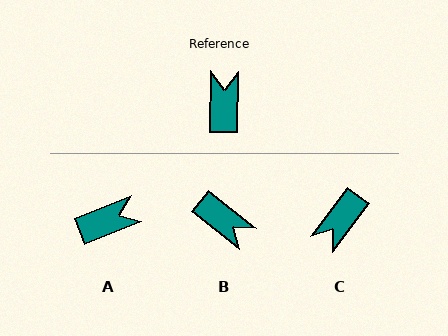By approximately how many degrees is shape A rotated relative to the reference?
Approximately 67 degrees clockwise.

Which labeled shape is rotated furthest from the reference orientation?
C, about 144 degrees away.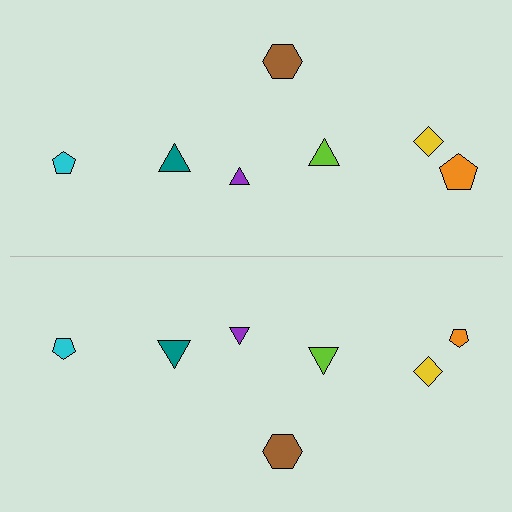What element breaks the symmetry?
The orange pentagon on the bottom side has a different size than its mirror counterpart.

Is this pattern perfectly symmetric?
No, the pattern is not perfectly symmetric. The orange pentagon on the bottom side has a different size than its mirror counterpart.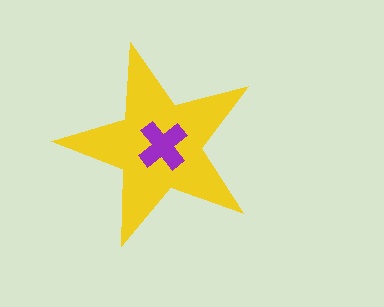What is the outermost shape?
The yellow star.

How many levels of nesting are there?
2.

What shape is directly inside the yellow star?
The purple cross.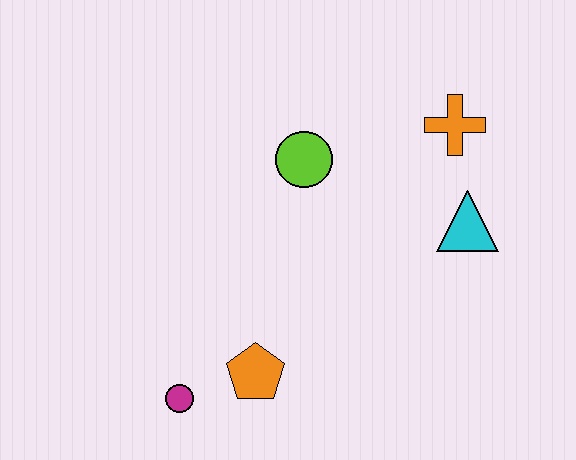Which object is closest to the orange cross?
The cyan triangle is closest to the orange cross.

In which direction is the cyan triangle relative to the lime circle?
The cyan triangle is to the right of the lime circle.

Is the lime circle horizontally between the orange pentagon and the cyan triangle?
Yes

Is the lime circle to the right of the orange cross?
No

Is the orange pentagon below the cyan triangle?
Yes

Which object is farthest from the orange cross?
The magenta circle is farthest from the orange cross.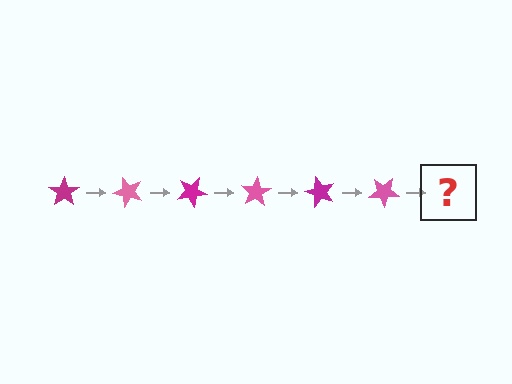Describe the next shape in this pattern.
It should be a magenta star, rotated 300 degrees from the start.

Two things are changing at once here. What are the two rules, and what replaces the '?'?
The two rules are that it rotates 50 degrees each step and the color cycles through magenta and pink. The '?' should be a magenta star, rotated 300 degrees from the start.